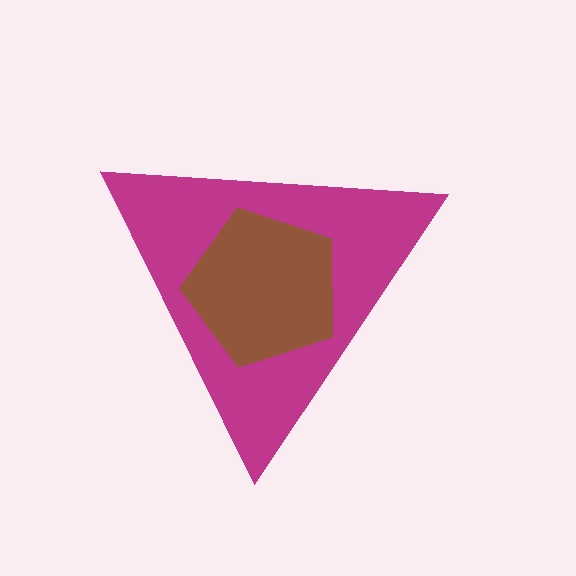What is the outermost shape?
The magenta triangle.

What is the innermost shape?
The brown pentagon.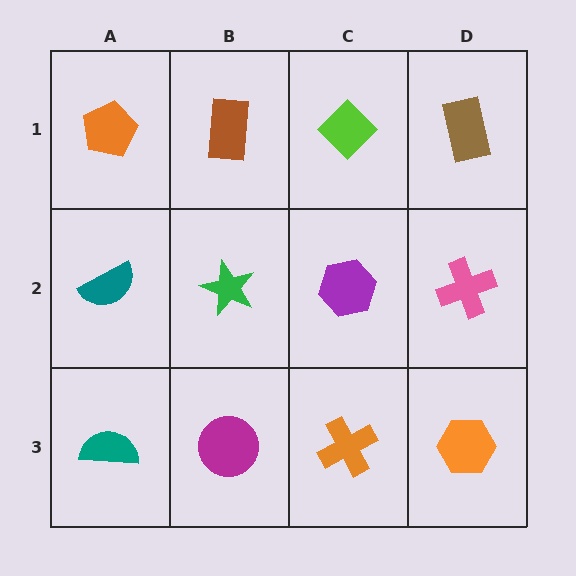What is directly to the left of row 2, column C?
A green star.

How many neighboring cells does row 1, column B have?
3.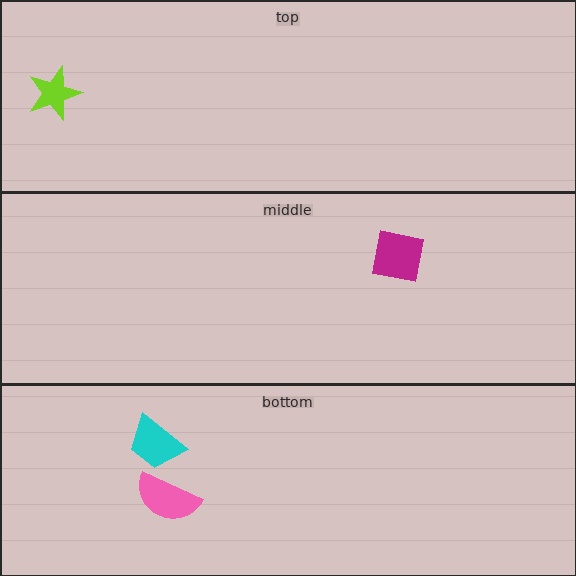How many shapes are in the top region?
1.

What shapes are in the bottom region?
The pink semicircle, the cyan trapezoid.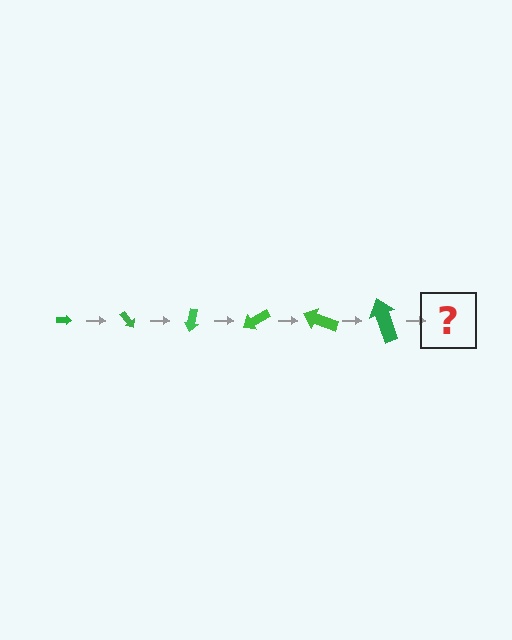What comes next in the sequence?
The next element should be an arrow, larger than the previous one and rotated 300 degrees from the start.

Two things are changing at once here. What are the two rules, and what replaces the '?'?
The two rules are that the arrow grows larger each step and it rotates 50 degrees each step. The '?' should be an arrow, larger than the previous one and rotated 300 degrees from the start.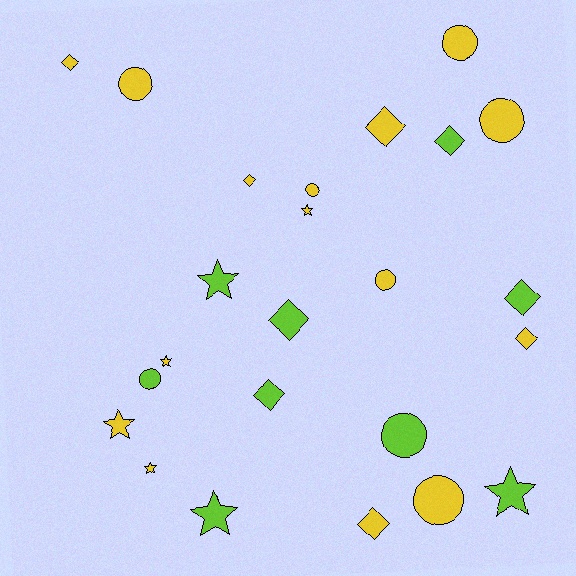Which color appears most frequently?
Yellow, with 15 objects.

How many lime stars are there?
There are 3 lime stars.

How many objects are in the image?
There are 24 objects.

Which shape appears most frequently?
Diamond, with 9 objects.